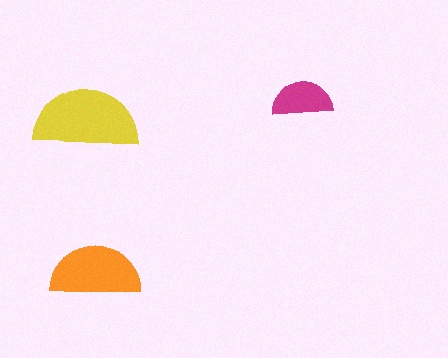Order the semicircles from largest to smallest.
the yellow one, the orange one, the magenta one.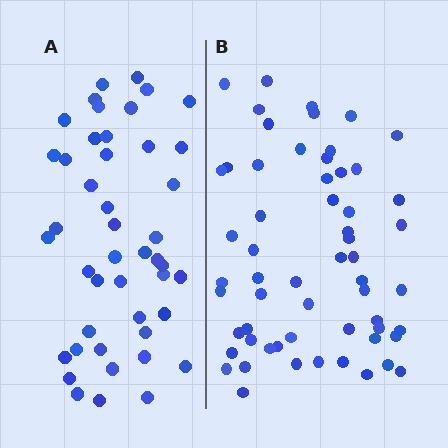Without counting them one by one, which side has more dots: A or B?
Region B (the right region) has more dots.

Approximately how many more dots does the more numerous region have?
Region B has approximately 15 more dots than region A.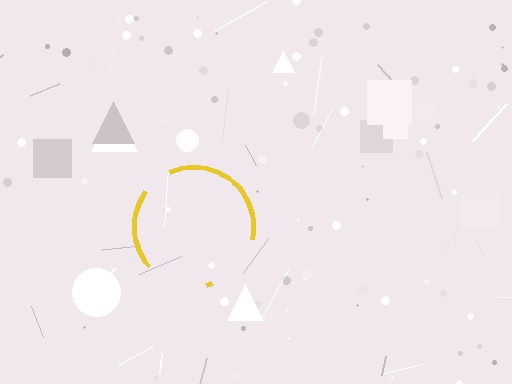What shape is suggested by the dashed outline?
The dashed outline suggests a circle.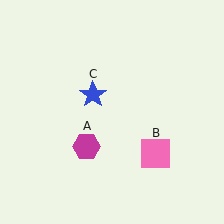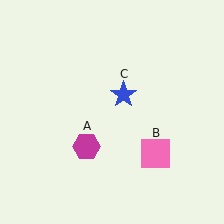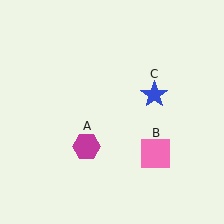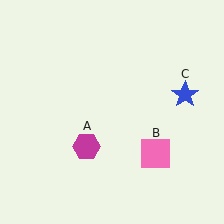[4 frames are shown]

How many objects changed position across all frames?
1 object changed position: blue star (object C).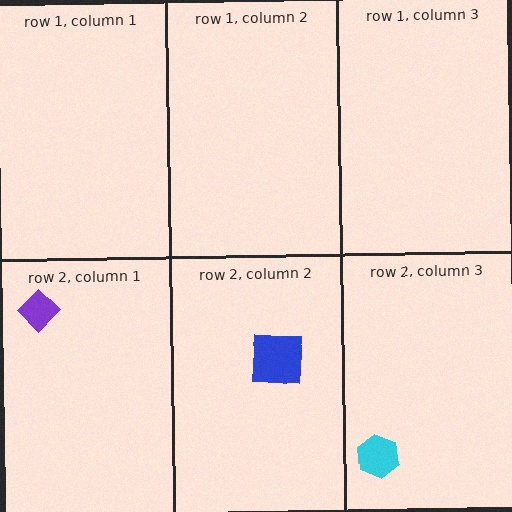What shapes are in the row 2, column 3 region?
The cyan hexagon.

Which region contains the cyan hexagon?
The row 2, column 3 region.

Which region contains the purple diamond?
The row 2, column 1 region.